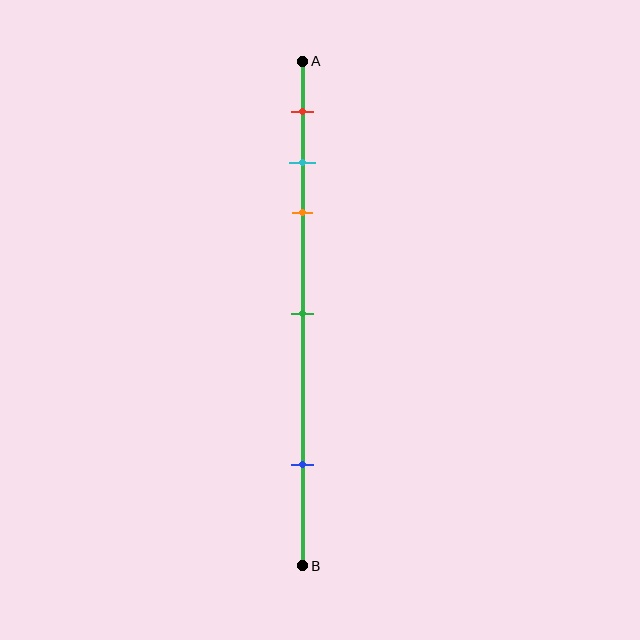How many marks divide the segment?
There are 5 marks dividing the segment.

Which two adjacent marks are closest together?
The cyan and orange marks are the closest adjacent pair.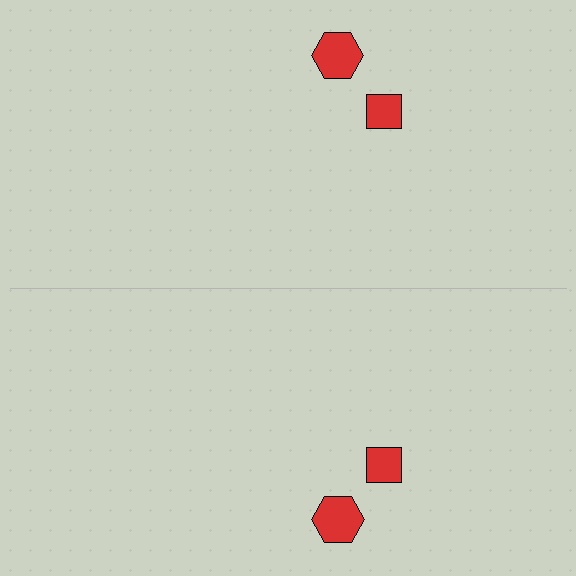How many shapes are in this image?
There are 4 shapes in this image.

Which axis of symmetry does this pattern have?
The pattern has a horizontal axis of symmetry running through the center of the image.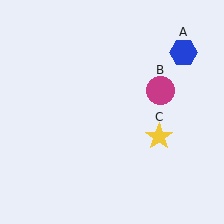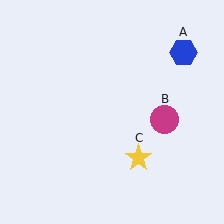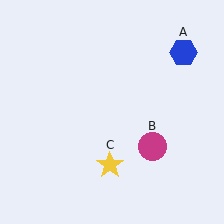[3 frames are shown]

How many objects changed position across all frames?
2 objects changed position: magenta circle (object B), yellow star (object C).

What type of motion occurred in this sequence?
The magenta circle (object B), yellow star (object C) rotated clockwise around the center of the scene.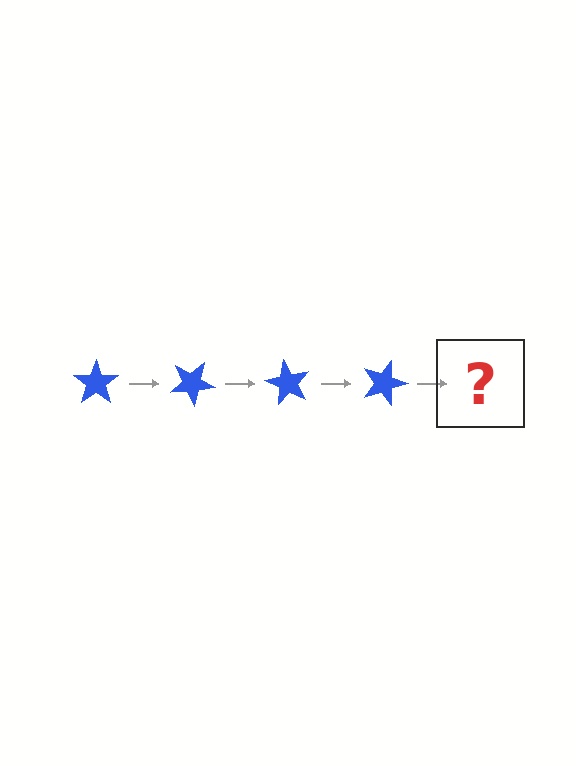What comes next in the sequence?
The next element should be a blue star rotated 120 degrees.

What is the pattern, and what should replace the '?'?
The pattern is that the star rotates 30 degrees each step. The '?' should be a blue star rotated 120 degrees.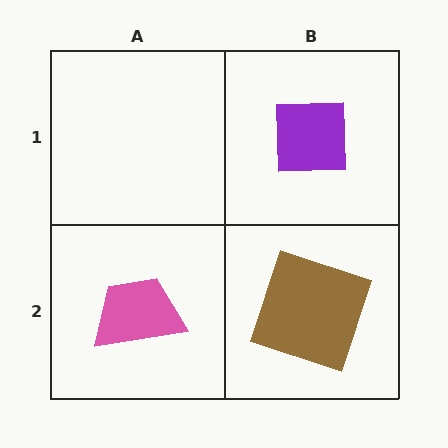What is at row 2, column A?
A pink trapezoid.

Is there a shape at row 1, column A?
No, that cell is empty.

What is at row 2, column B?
A brown square.